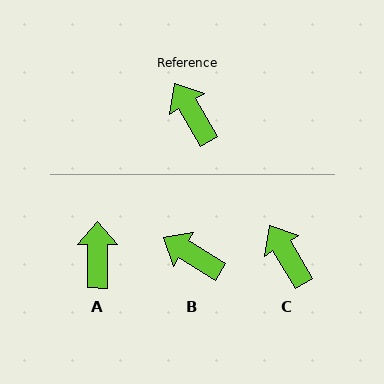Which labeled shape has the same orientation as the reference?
C.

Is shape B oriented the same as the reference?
No, it is off by about 28 degrees.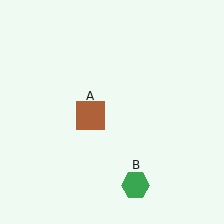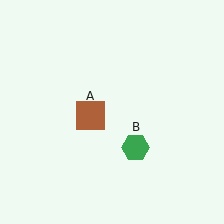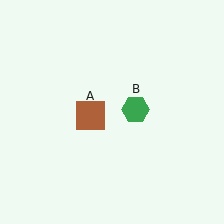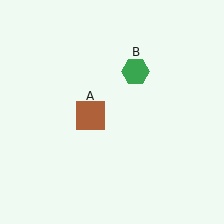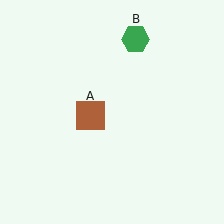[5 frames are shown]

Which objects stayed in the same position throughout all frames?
Brown square (object A) remained stationary.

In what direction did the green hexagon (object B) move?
The green hexagon (object B) moved up.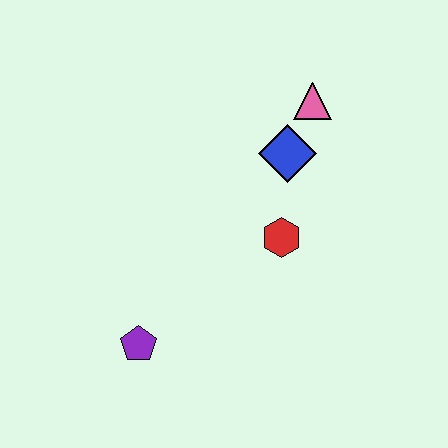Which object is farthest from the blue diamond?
The purple pentagon is farthest from the blue diamond.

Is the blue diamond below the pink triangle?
Yes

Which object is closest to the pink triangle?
The blue diamond is closest to the pink triangle.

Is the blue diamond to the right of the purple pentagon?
Yes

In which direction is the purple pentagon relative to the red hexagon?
The purple pentagon is to the left of the red hexagon.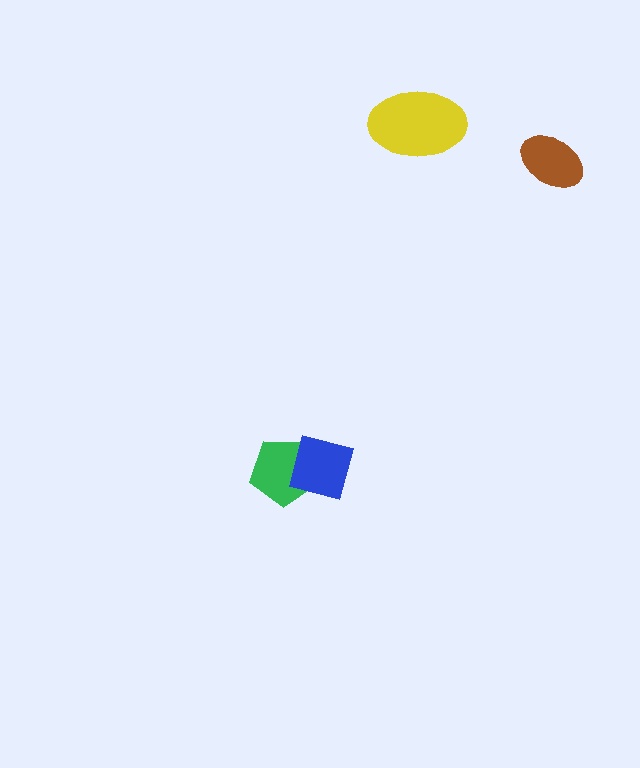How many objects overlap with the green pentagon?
1 object overlaps with the green pentagon.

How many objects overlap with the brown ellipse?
0 objects overlap with the brown ellipse.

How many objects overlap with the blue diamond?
1 object overlaps with the blue diamond.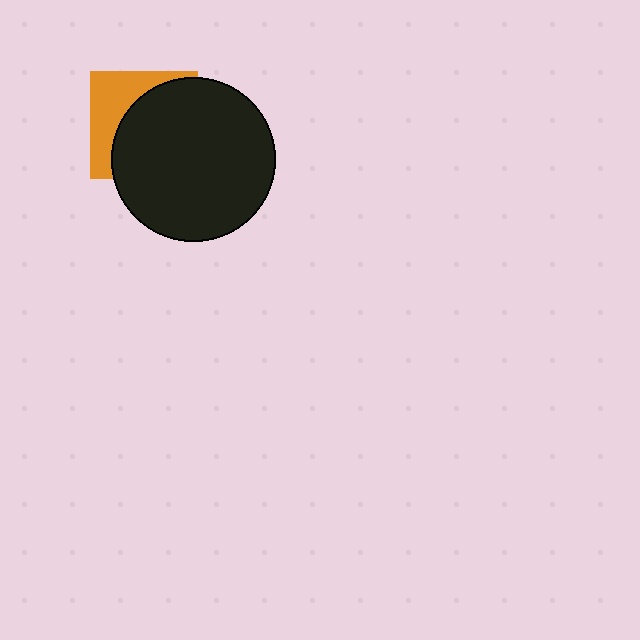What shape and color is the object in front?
The object in front is a black circle.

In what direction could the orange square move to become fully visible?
The orange square could move toward the upper-left. That would shift it out from behind the black circle entirely.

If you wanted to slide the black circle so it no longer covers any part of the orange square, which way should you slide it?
Slide it toward the lower-right — that is the most direct way to separate the two shapes.